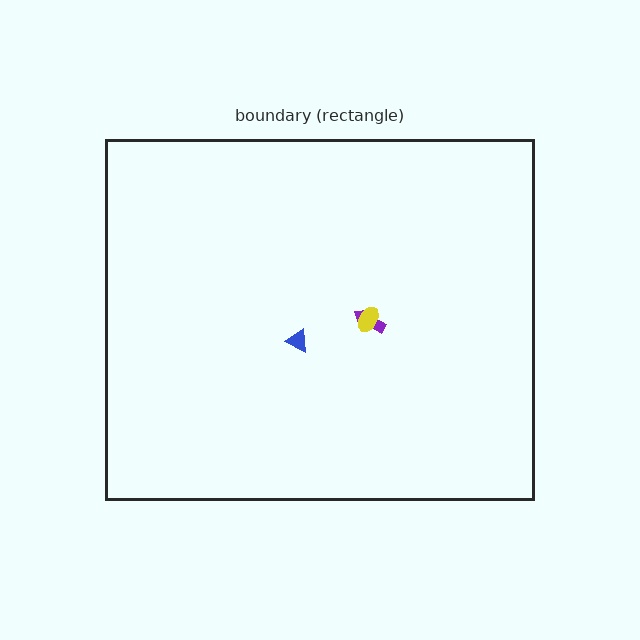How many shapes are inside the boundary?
3 inside, 0 outside.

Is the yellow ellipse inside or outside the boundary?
Inside.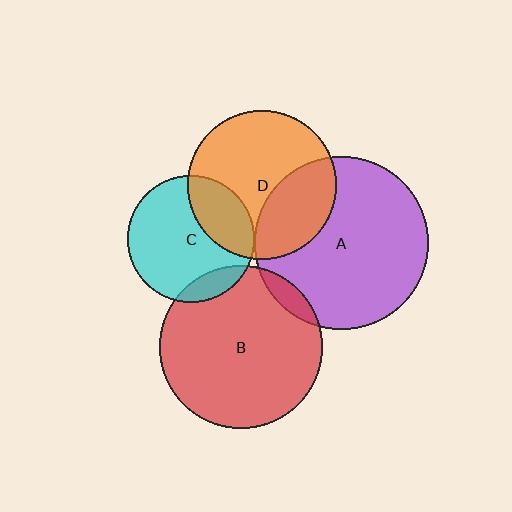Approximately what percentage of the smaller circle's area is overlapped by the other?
Approximately 5%.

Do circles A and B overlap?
Yes.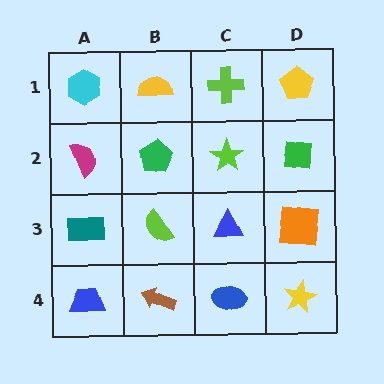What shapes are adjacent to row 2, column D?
A yellow pentagon (row 1, column D), an orange square (row 3, column D), a lime star (row 2, column C).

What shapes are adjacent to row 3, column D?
A green square (row 2, column D), a yellow star (row 4, column D), a blue triangle (row 3, column C).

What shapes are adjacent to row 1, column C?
A lime star (row 2, column C), a yellow semicircle (row 1, column B), a yellow pentagon (row 1, column D).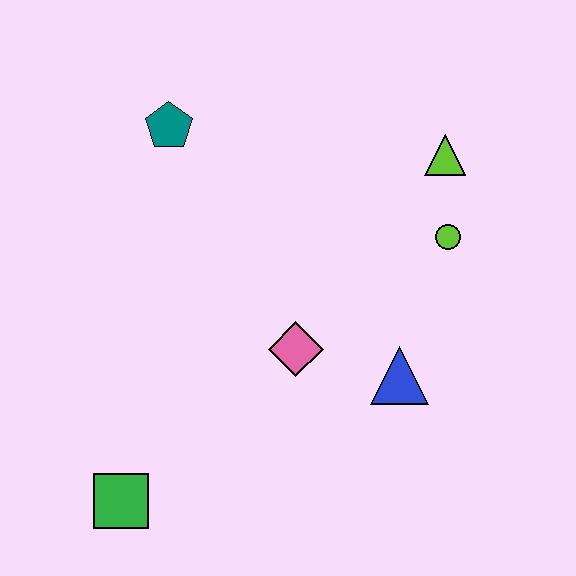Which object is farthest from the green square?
The lime triangle is farthest from the green square.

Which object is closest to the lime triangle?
The lime circle is closest to the lime triangle.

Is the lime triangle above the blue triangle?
Yes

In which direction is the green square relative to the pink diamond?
The green square is to the left of the pink diamond.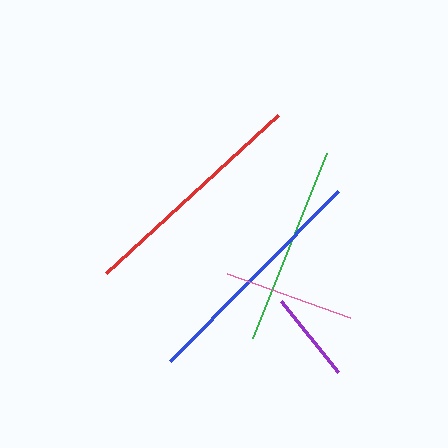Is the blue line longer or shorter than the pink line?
The blue line is longer than the pink line.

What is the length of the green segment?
The green segment is approximately 199 pixels long.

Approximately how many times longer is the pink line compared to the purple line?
The pink line is approximately 1.4 times the length of the purple line.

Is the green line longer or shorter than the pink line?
The green line is longer than the pink line.